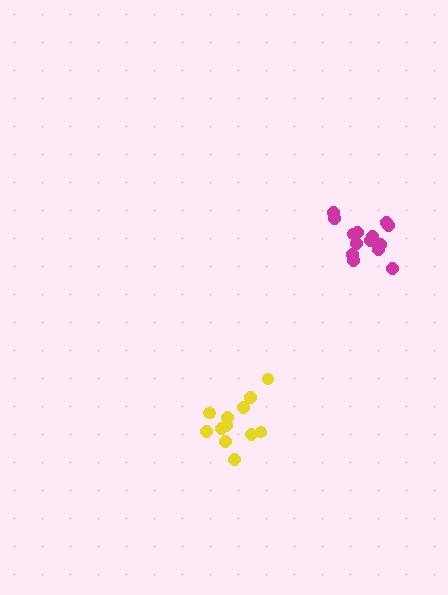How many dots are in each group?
Group 1: 12 dots, Group 2: 14 dots (26 total).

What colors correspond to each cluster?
The clusters are colored: yellow, magenta.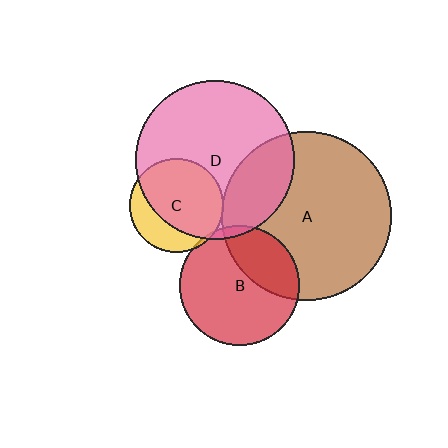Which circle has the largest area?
Circle A (brown).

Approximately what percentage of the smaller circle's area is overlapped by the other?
Approximately 5%.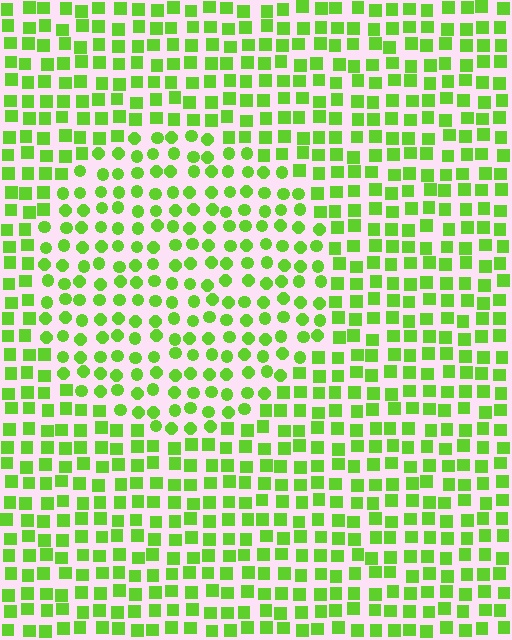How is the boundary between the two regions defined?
The boundary is defined by a change in element shape: circles inside vs. squares outside. All elements share the same color and spacing.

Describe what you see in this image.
The image is filled with small lime elements arranged in a uniform grid. A circle-shaped region contains circles, while the surrounding area contains squares. The boundary is defined purely by the change in element shape.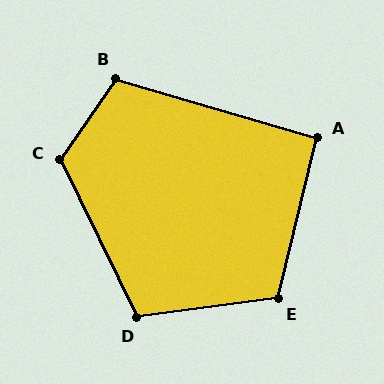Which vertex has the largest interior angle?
C, at approximately 119 degrees.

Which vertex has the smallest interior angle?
A, at approximately 93 degrees.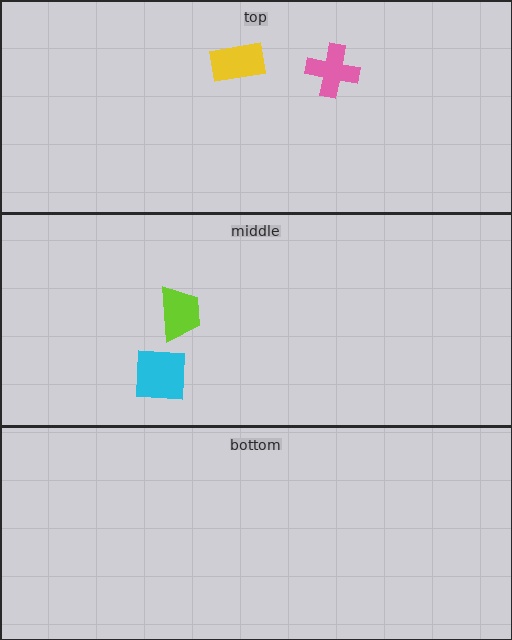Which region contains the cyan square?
The middle region.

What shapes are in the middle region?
The lime trapezoid, the cyan square.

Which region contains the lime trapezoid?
The middle region.